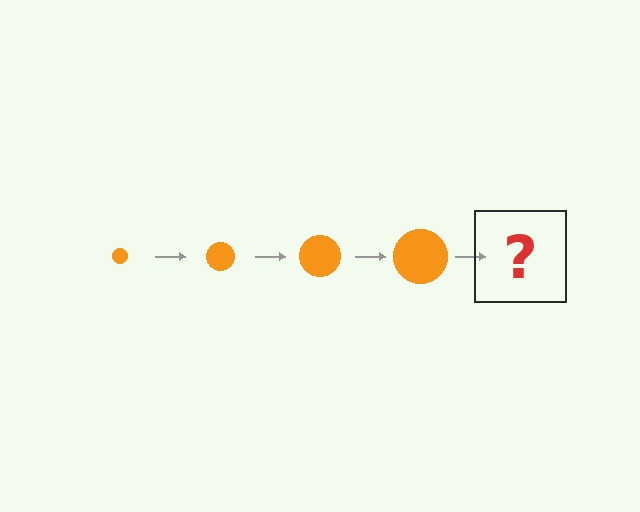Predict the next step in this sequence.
The next step is an orange circle, larger than the previous one.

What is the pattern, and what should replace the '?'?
The pattern is that the circle gets progressively larger each step. The '?' should be an orange circle, larger than the previous one.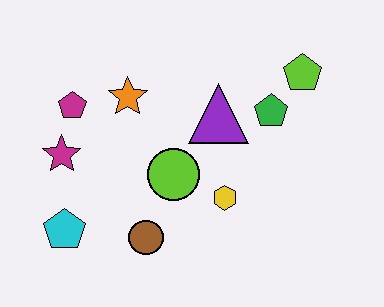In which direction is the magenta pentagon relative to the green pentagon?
The magenta pentagon is to the left of the green pentagon.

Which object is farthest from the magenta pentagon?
The lime pentagon is farthest from the magenta pentagon.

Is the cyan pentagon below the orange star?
Yes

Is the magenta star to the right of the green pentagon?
No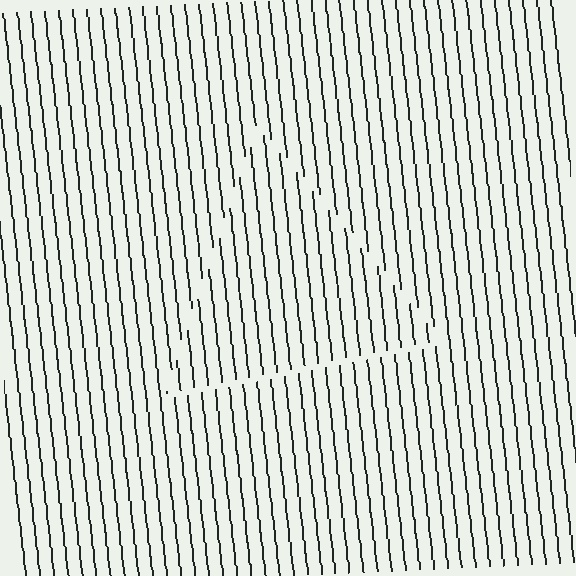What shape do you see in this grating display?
An illusory triangle. The interior of the shape contains the same grating, shifted by half a period — the contour is defined by the phase discontinuity where line-ends from the inner and outer gratings abut.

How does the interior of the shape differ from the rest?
The interior of the shape contains the same grating, shifted by half a period — the contour is defined by the phase discontinuity where line-ends from the inner and outer gratings abut.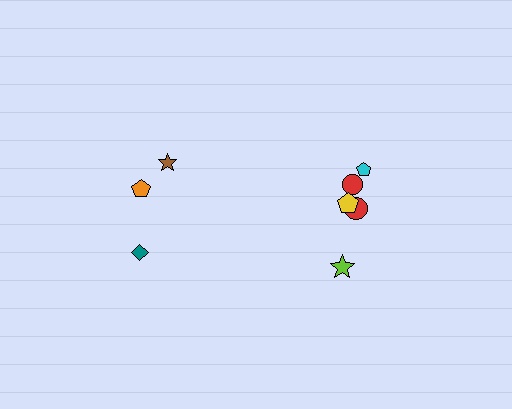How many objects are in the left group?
There are 3 objects.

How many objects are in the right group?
There are 5 objects.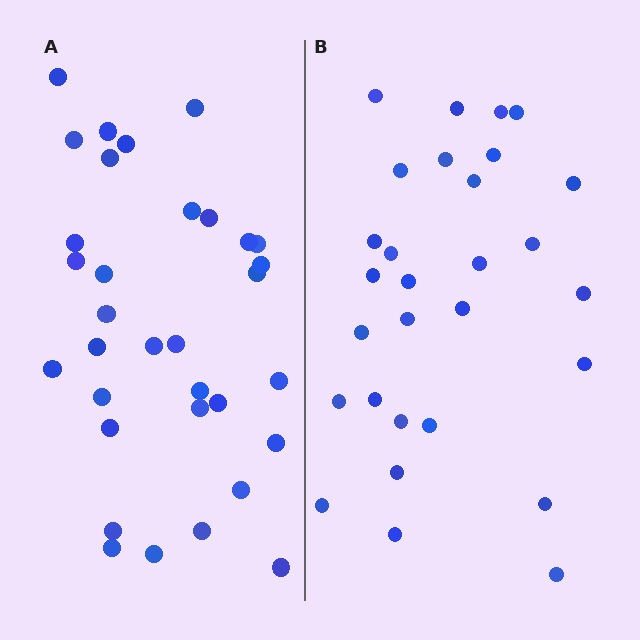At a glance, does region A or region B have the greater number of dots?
Region A (the left region) has more dots.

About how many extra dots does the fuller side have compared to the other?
Region A has about 4 more dots than region B.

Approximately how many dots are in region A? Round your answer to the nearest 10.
About 30 dots. (The exact count is 33, which rounds to 30.)